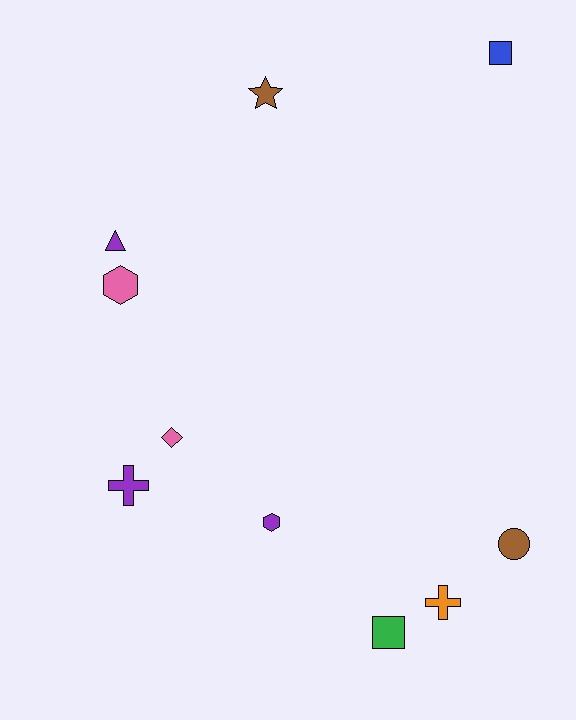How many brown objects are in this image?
There are 2 brown objects.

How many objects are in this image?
There are 10 objects.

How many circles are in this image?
There is 1 circle.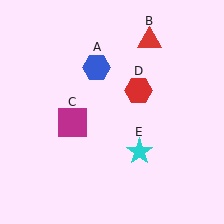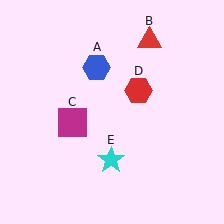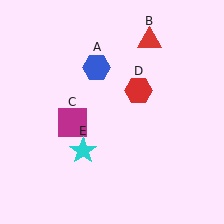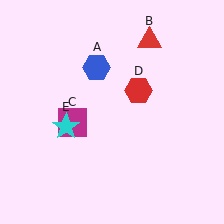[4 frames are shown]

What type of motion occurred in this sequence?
The cyan star (object E) rotated clockwise around the center of the scene.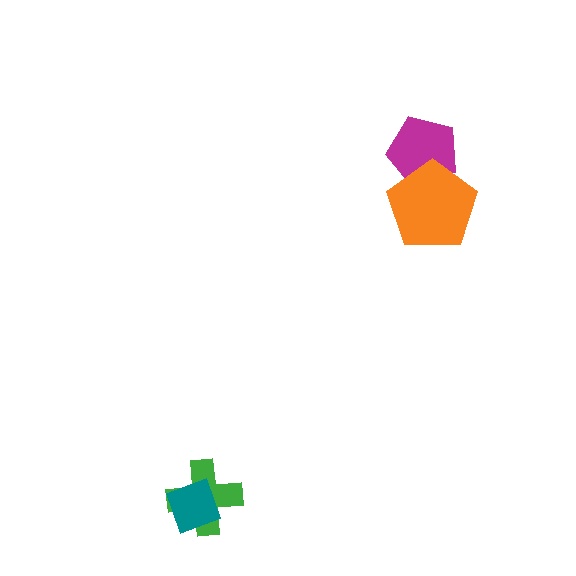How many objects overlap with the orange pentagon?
1 object overlaps with the orange pentagon.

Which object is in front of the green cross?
The teal diamond is in front of the green cross.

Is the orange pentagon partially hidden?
No, no other shape covers it.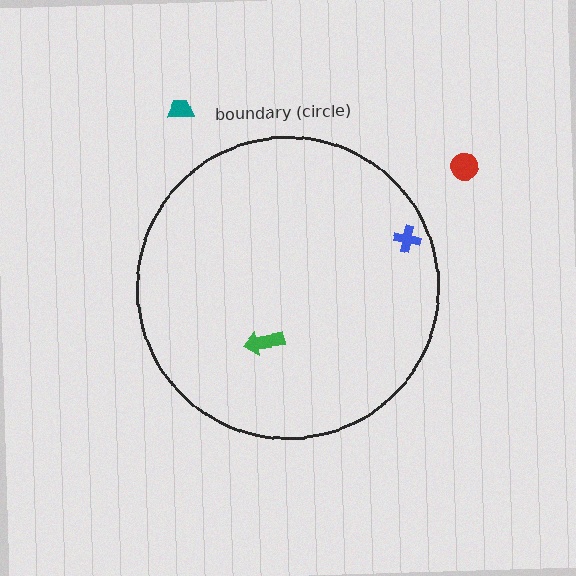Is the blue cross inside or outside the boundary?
Inside.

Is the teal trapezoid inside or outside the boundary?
Outside.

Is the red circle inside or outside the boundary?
Outside.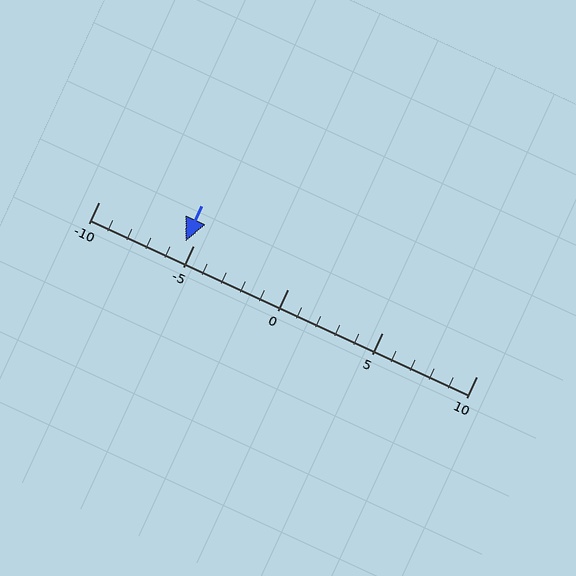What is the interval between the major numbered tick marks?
The major tick marks are spaced 5 units apart.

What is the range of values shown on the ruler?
The ruler shows values from -10 to 10.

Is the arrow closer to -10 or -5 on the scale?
The arrow is closer to -5.